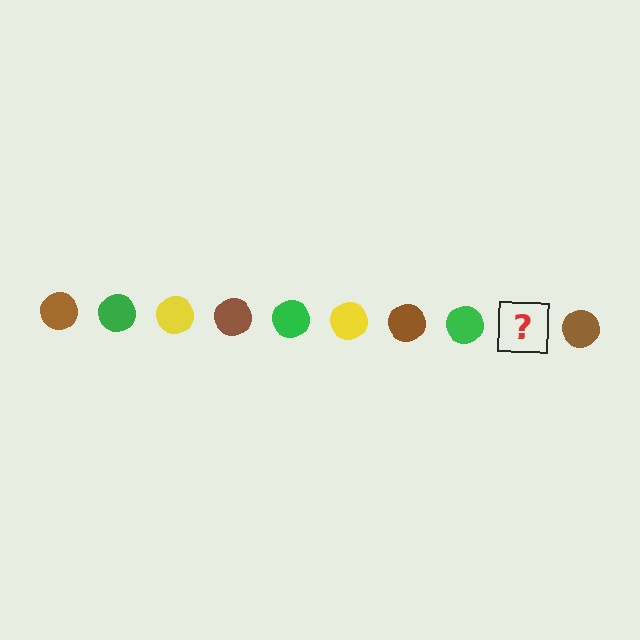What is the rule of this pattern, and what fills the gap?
The rule is that the pattern cycles through brown, green, yellow circles. The gap should be filled with a yellow circle.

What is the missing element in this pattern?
The missing element is a yellow circle.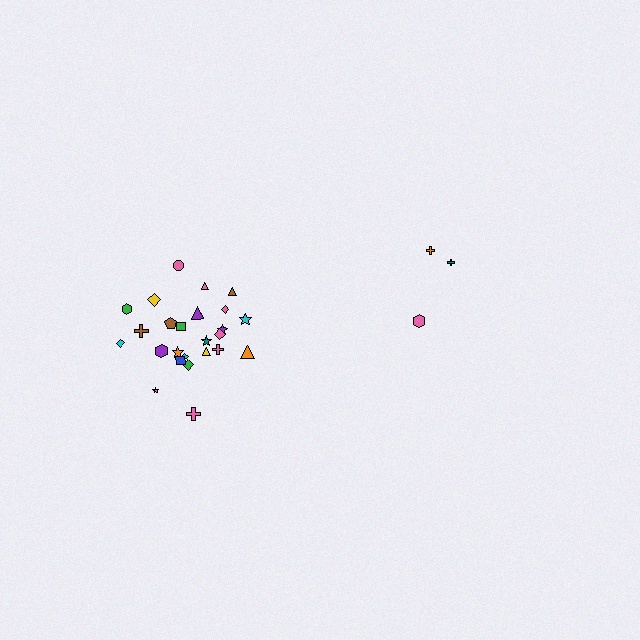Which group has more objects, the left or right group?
The left group.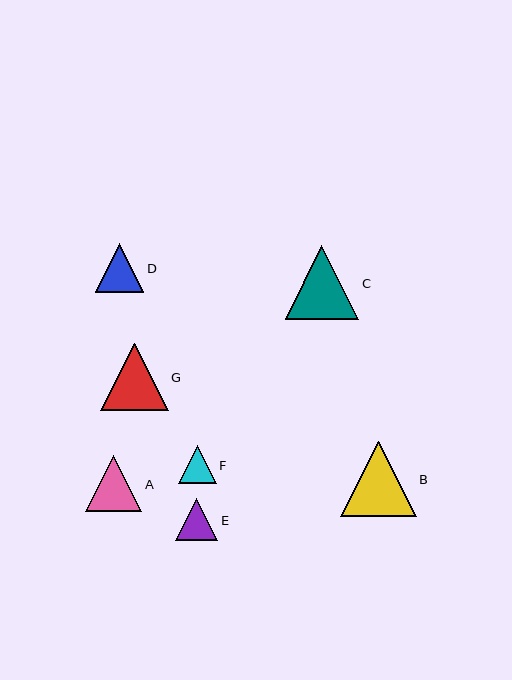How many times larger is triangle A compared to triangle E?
Triangle A is approximately 1.3 times the size of triangle E.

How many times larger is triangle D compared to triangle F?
Triangle D is approximately 1.3 times the size of triangle F.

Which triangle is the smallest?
Triangle F is the smallest with a size of approximately 38 pixels.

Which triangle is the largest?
Triangle B is the largest with a size of approximately 75 pixels.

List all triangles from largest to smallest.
From largest to smallest: B, C, G, A, D, E, F.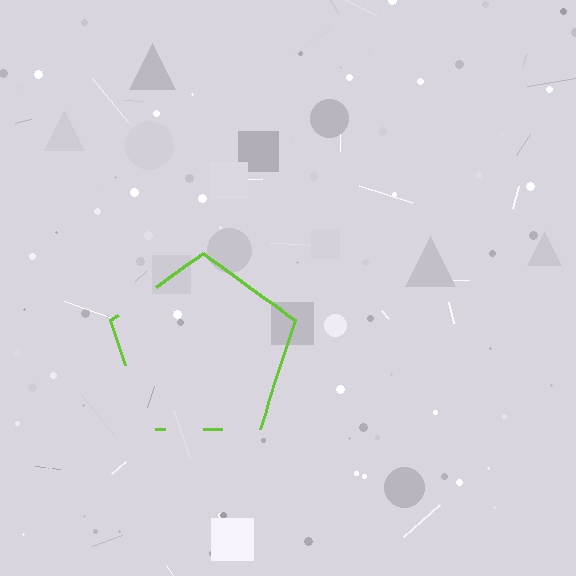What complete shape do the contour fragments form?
The contour fragments form a pentagon.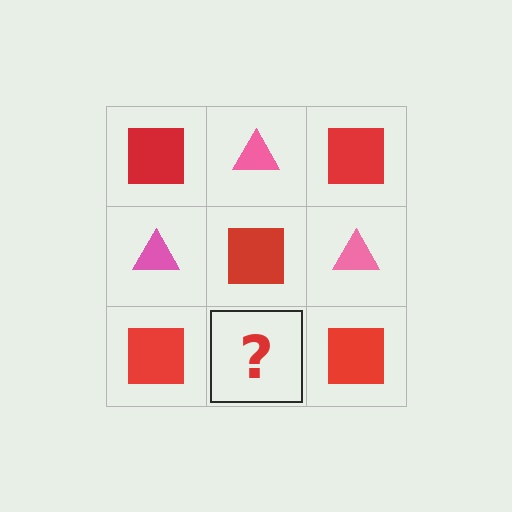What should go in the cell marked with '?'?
The missing cell should contain a pink triangle.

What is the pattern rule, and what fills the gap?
The rule is that it alternates red square and pink triangle in a checkerboard pattern. The gap should be filled with a pink triangle.